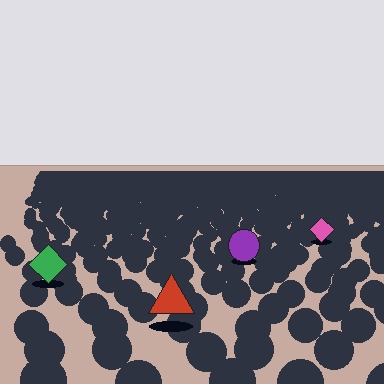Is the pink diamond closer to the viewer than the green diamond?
No. The green diamond is closer — you can tell from the texture gradient: the ground texture is coarser near it.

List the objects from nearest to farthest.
From nearest to farthest: the red triangle, the green diamond, the purple circle, the pink diamond.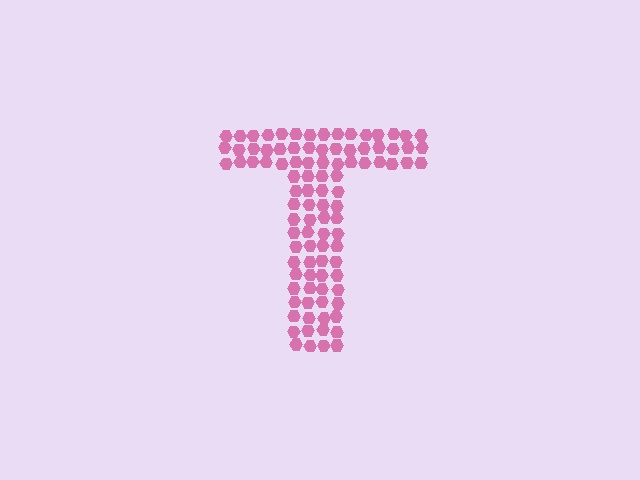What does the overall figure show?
The overall figure shows the letter T.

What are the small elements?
The small elements are hexagons.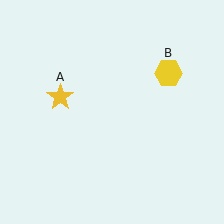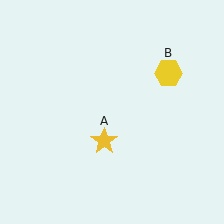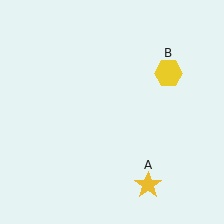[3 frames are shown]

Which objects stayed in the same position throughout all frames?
Yellow hexagon (object B) remained stationary.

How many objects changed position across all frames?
1 object changed position: yellow star (object A).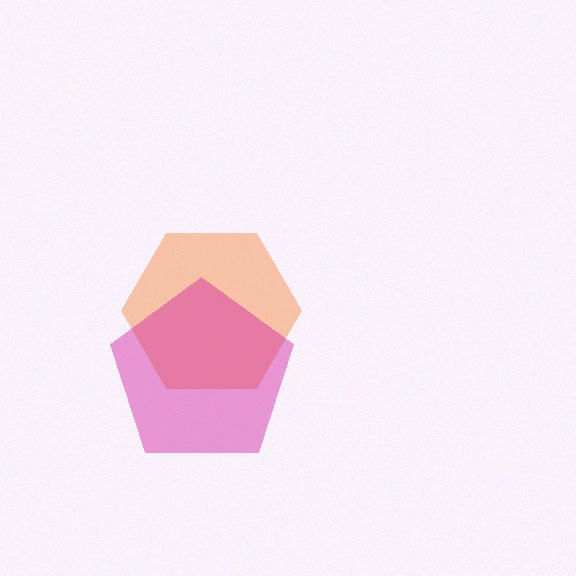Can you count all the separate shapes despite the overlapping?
Yes, there are 2 separate shapes.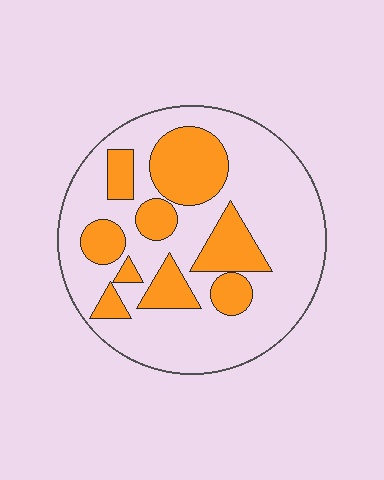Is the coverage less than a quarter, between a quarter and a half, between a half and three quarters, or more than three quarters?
Between a quarter and a half.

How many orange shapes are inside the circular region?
9.